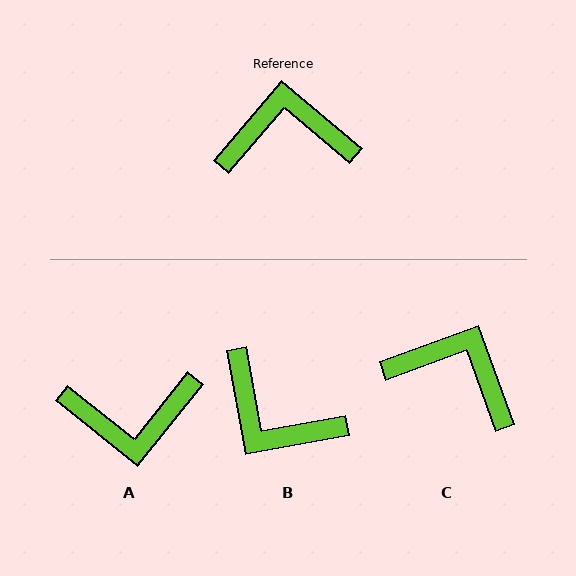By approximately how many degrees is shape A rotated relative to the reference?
Approximately 178 degrees clockwise.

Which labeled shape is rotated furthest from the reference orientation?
A, about 178 degrees away.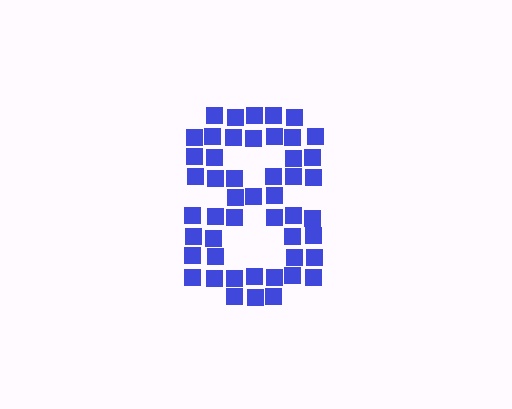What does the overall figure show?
The overall figure shows the digit 8.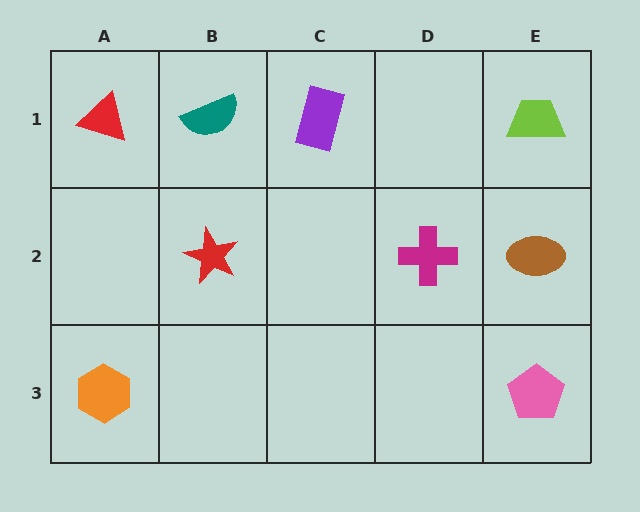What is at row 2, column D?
A magenta cross.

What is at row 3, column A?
An orange hexagon.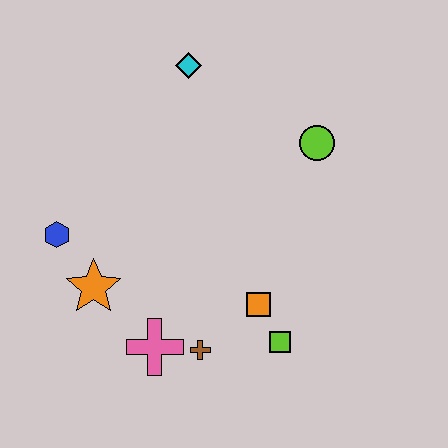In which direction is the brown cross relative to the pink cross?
The brown cross is to the right of the pink cross.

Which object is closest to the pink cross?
The brown cross is closest to the pink cross.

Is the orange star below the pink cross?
No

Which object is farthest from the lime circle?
The blue hexagon is farthest from the lime circle.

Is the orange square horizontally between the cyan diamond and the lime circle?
Yes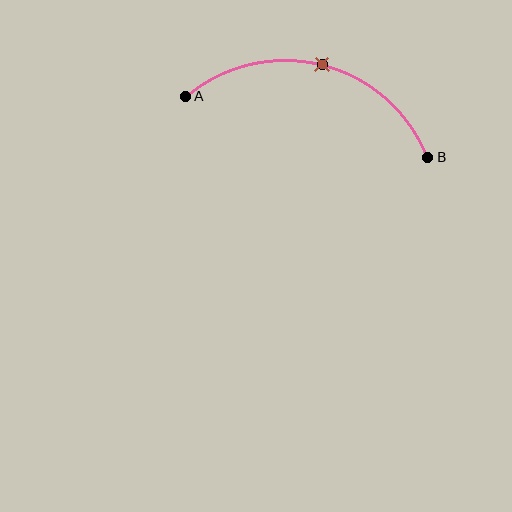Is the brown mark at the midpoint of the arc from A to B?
Yes. The brown mark lies on the arc at equal arc-length from both A and B — it is the arc midpoint.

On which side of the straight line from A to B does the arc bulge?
The arc bulges above the straight line connecting A and B.